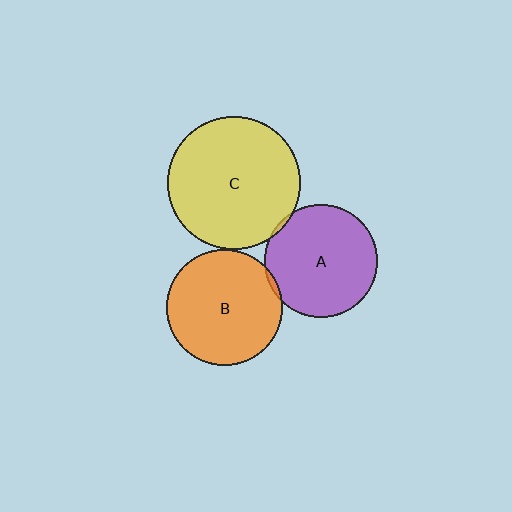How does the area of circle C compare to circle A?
Approximately 1.4 times.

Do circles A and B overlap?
Yes.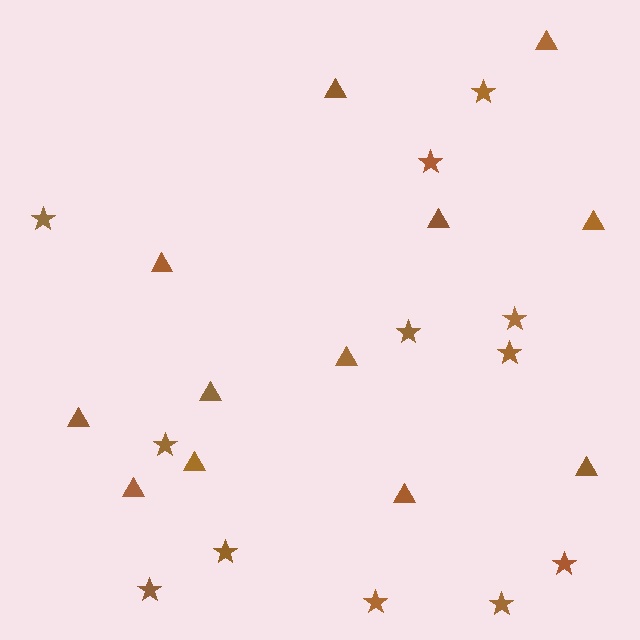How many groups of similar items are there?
There are 2 groups: one group of triangles (12) and one group of stars (12).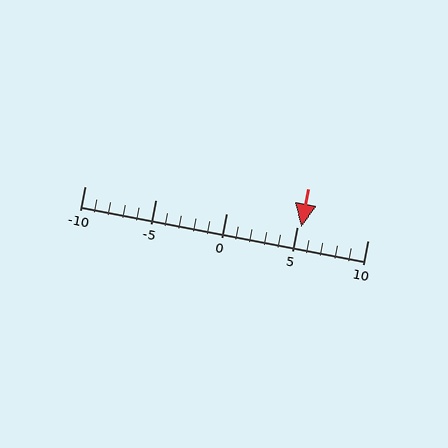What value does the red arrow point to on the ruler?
The red arrow points to approximately 5.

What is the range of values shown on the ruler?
The ruler shows values from -10 to 10.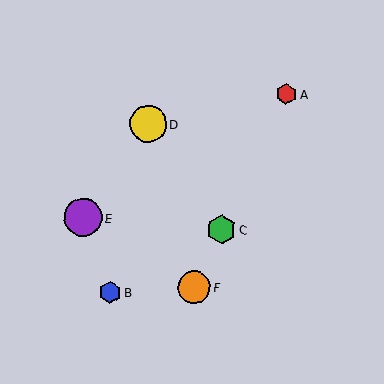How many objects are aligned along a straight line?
3 objects (A, C, F) are aligned along a straight line.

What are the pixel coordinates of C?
Object C is at (222, 229).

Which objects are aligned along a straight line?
Objects A, C, F are aligned along a straight line.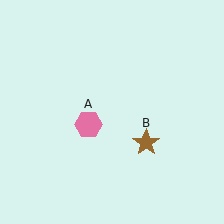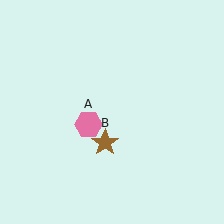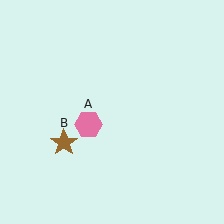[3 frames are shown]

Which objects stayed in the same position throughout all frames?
Pink hexagon (object A) remained stationary.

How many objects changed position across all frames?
1 object changed position: brown star (object B).